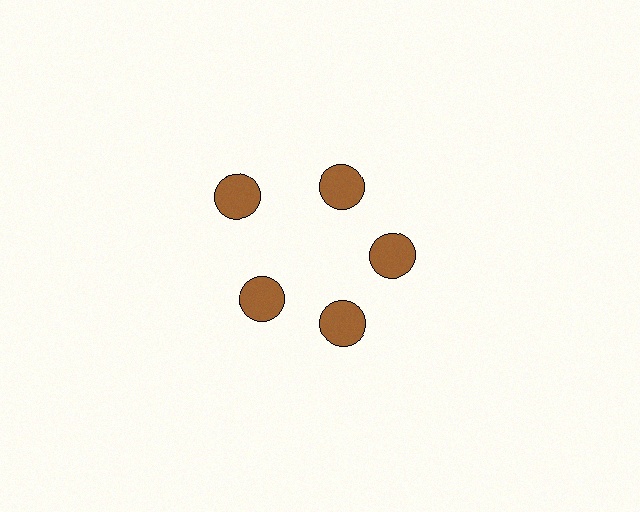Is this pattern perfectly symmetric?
No. The 5 brown circles are arranged in a ring, but one element near the 10 o'clock position is pushed outward from the center, breaking the 5-fold rotational symmetry.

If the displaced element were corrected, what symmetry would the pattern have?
It would have 5-fold rotational symmetry — the pattern would map onto itself every 72 degrees.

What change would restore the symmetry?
The symmetry would be restored by moving it inward, back onto the ring so that all 5 circles sit at equal angles and equal distance from the center.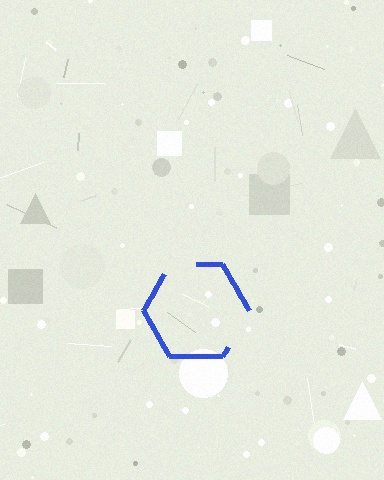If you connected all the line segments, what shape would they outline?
They would outline a hexagon.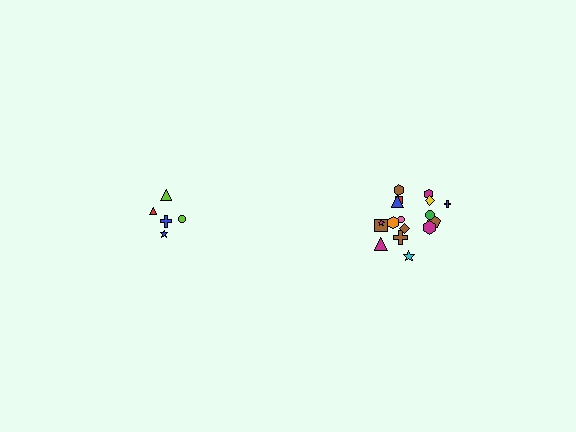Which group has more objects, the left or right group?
The right group.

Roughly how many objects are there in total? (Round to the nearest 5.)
Roughly 25 objects in total.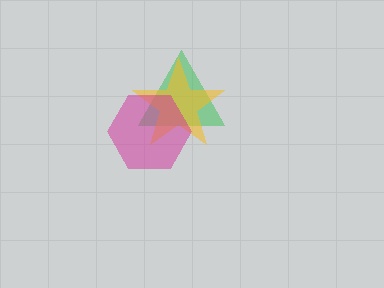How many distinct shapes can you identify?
There are 3 distinct shapes: a green triangle, a yellow star, a magenta hexagon.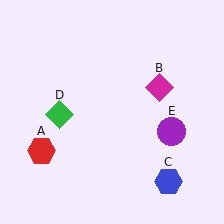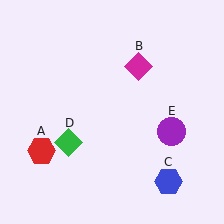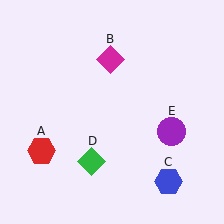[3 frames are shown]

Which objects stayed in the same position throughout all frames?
Red hexagon (object A) and blue hexagon (object C) and purple circle (object E) remained stationary.